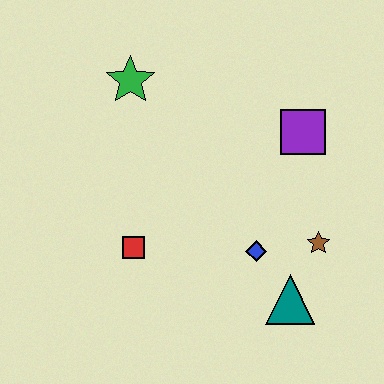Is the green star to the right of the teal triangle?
No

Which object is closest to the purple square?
The brown star is closest to the purple square.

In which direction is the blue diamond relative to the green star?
The blue diamond is below the green star.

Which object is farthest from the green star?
The teal triangle is farthest from the green star.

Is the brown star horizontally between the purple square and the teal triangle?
No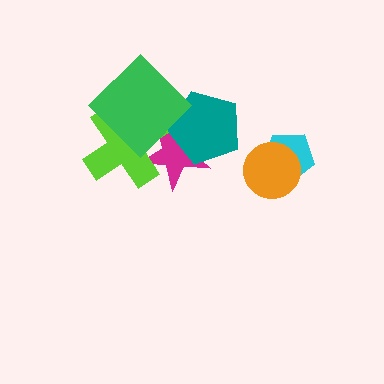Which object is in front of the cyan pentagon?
The orange circle is in front of the cyan pentagon.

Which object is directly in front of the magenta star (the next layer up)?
The teal pentagon is directly in front of the magenta star.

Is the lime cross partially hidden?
Yes, it is partially covered by another shape.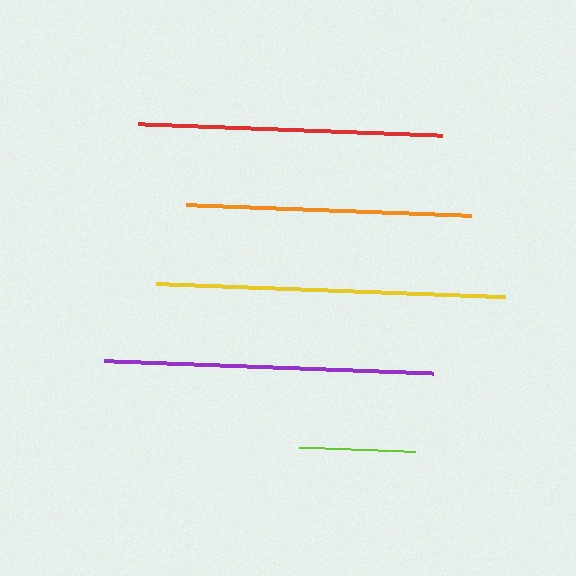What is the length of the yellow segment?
The yellow segment is approximately 348 pixels long.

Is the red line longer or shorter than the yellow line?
The yellow line is longer than the red line.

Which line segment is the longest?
The yellow line is the longest at approximately 348 pixels.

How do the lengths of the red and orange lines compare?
The red and orange lines are approximately the same length.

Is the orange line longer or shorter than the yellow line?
The yellow line is longer than the orange line.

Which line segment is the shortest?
The lime line is the shortest at approximately 116 pixels.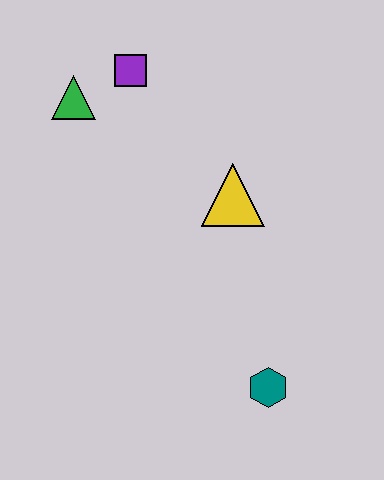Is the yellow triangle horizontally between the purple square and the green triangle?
No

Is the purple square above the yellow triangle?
Yes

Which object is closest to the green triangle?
The purple square is closest to the green triangle.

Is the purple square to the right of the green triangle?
Yes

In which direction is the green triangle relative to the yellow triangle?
The green triangle is to the left of the yellow triangle.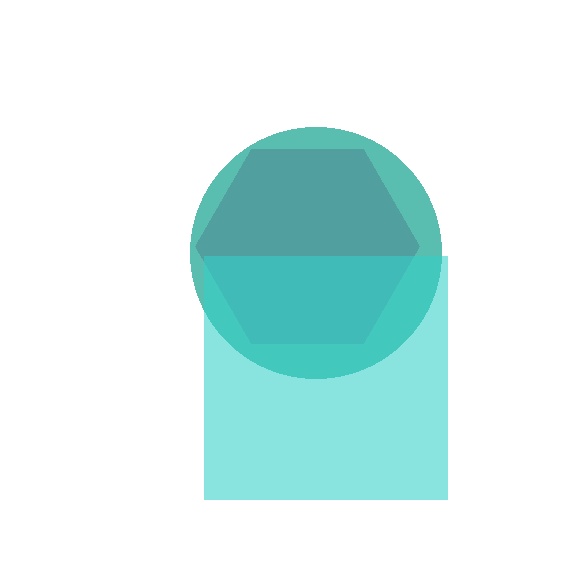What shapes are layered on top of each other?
The layered shapes are: a magenta hexagon, a teal circle, a cyan square.